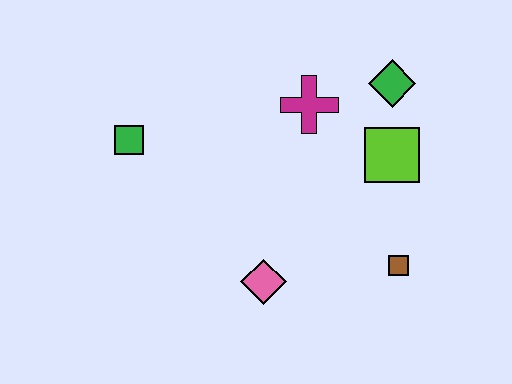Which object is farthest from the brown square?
The green square is farthest from the brown square.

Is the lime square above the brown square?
Yes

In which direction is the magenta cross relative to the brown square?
The magenta cross is above the brown square.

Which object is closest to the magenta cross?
The green diamond is closest to the magenta cross.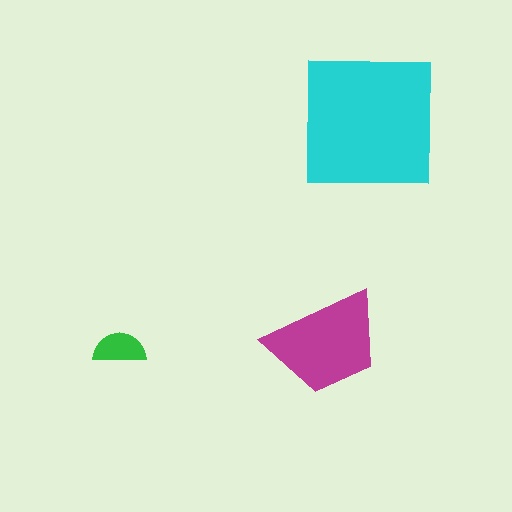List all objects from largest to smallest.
The cyan square, the magenta trapezoid, the green semicircle.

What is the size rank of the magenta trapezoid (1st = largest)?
2nd.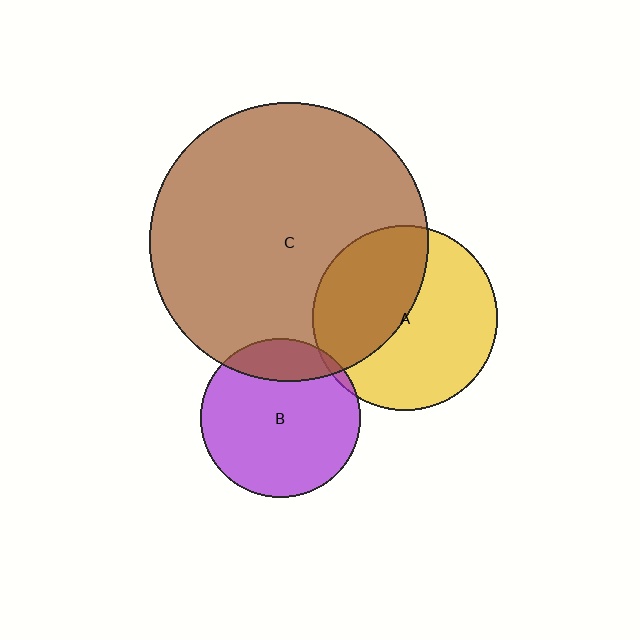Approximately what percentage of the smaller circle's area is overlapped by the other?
Approximately 5%.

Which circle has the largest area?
Circle C (brown).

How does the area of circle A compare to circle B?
Approximately 1.3 times.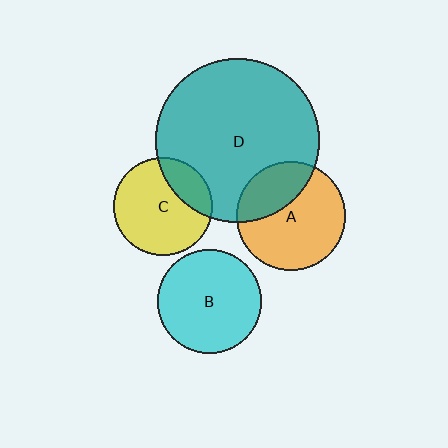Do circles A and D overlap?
Yes.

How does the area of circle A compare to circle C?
Approximately 1.2 times.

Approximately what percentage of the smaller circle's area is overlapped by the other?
Approximately 30%.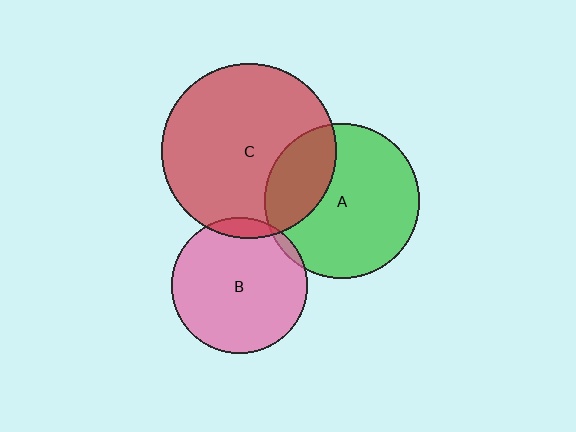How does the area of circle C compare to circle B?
Approximately 1.7 times.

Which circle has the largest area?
Circle C (red).